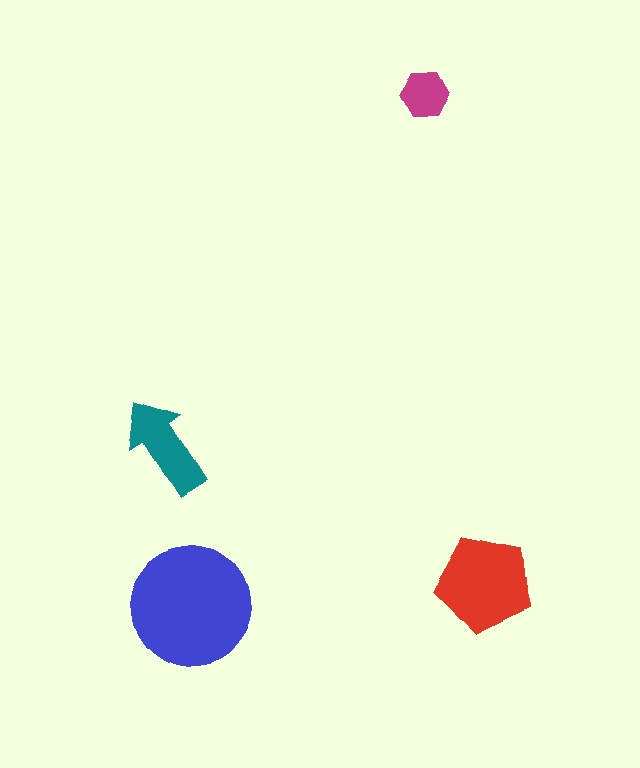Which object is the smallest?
The magenta hexagon.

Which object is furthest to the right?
The red pentagon is rightmost.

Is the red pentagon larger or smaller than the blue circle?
Smaller.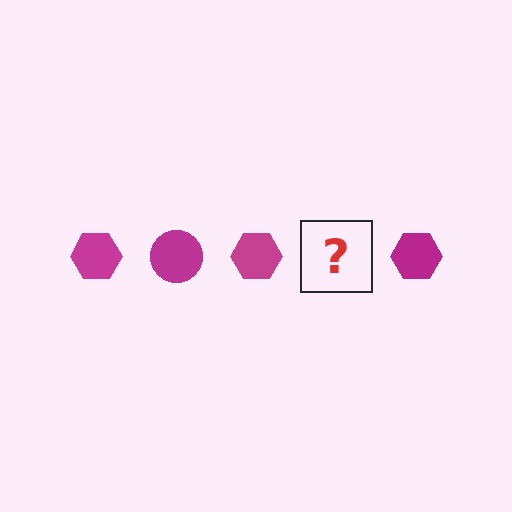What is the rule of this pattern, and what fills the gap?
The rule is that the pattern cycles through hexagon, circle shapes in magenta. The gap should be filled with a magenta circle.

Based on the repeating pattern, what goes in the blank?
The blank should be a magenta circle.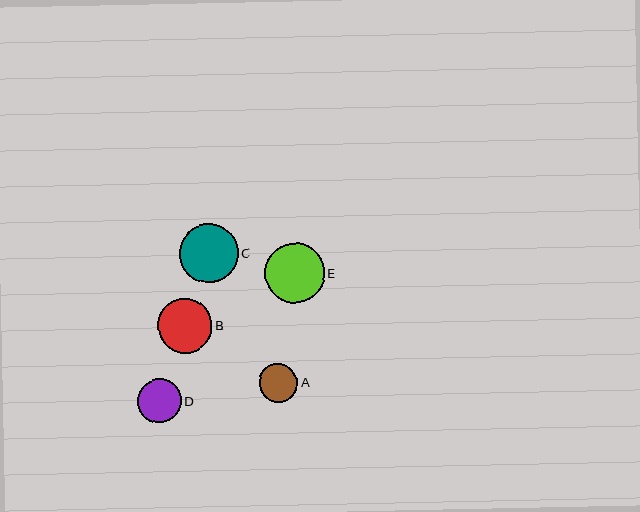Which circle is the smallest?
Circle A is the smallest with a size of approximately 39 pixels.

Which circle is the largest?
Circle E is the largest with a size of approximately 60 pixels.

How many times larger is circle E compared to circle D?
Circle E is approximately 1.4 times the size of circle D.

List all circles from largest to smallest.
From largest to smallest: E, C, B, D, A.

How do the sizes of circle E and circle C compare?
Circle E and circle C are approximately the same size.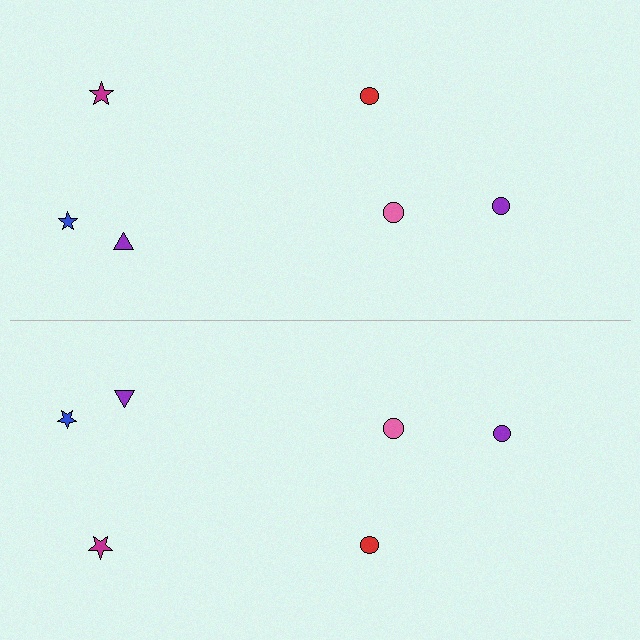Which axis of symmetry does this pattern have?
The pattern has a horizontal axis of symmetry running through the center of the image.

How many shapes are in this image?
There are 12 shapes in this image.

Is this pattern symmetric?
Yes, this pattern has bilateral (reflection) symmetry.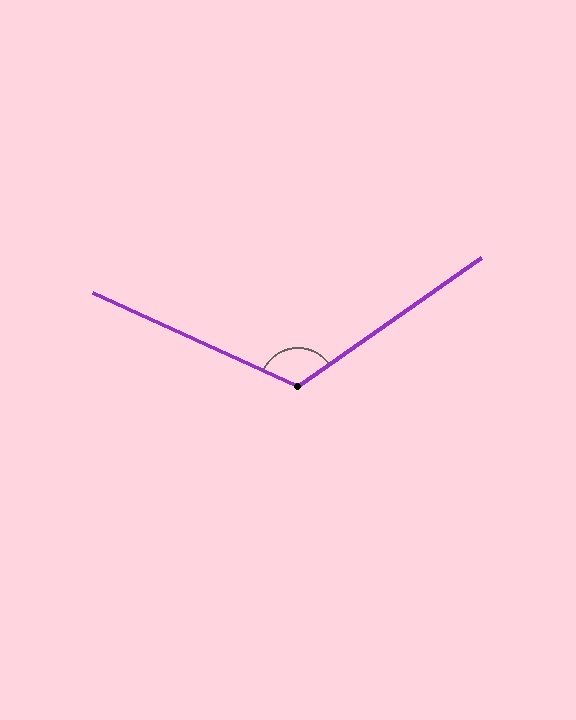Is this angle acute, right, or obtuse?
It is obtuse.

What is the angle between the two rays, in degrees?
Approximately 120 degrees.